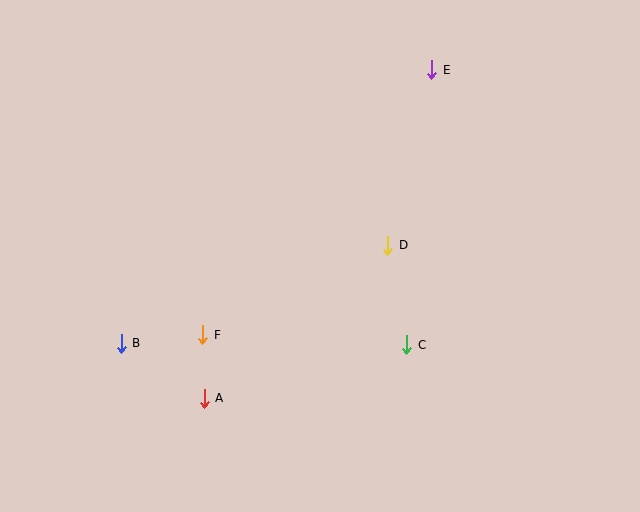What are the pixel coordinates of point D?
Point D is at (388, 245).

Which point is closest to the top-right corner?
Point E is closest to the top-right corner.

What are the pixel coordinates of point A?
Point A is at (204, 398).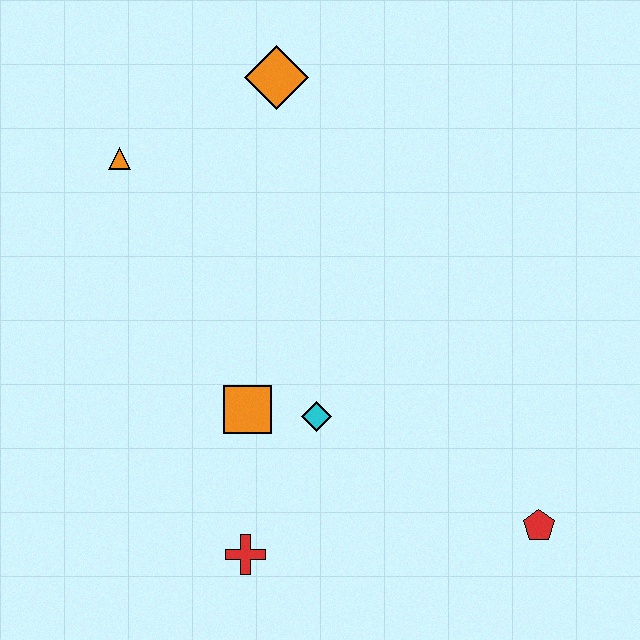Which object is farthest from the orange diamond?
The red pentagon is farthest from the orange diamond.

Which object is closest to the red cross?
The orange square is closest to the red cross.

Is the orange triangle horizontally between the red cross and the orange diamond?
No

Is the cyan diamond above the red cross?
Yes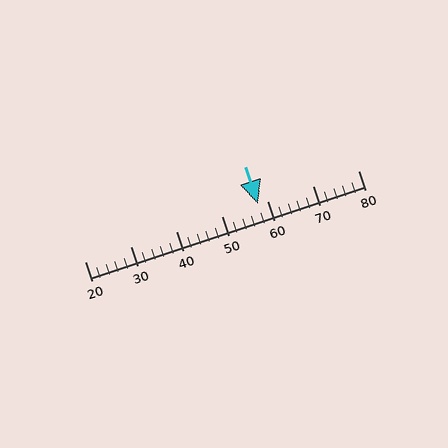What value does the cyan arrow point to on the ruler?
The cyan arrow points to approximately 58.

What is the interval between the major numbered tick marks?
The major tick marks are spaced 10 units apart.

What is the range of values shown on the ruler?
The ruler shows values from 20 to 80.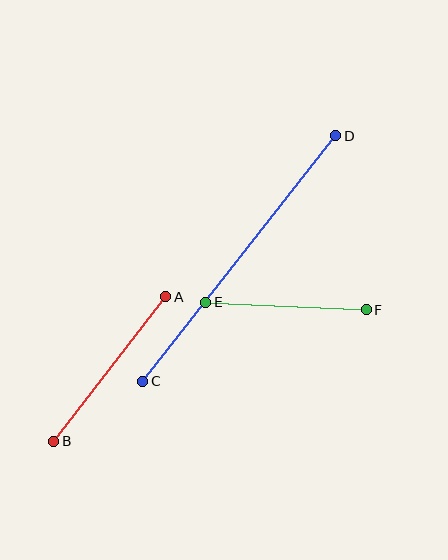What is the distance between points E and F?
The distance is approximately 161 pixels.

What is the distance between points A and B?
The distance is approximately 183 pixels.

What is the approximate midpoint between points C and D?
The midpoint is at approximately (239, 258) pixels.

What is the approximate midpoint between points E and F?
The midpoint is at approximately (286, 306) pixels.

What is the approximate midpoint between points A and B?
The midpoint is at approximately (110, 369) pixels.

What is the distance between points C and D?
The distance is approximately 312 pixels.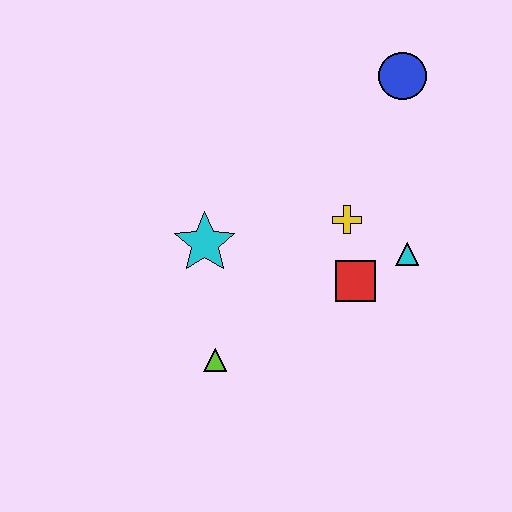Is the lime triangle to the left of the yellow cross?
Yes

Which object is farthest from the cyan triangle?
The lime triangle is farthest from the cyan triangle.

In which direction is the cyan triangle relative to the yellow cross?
The cyan triangle is to the right of the yellow cross.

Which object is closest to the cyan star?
The lime triangle is closest to the cyan star.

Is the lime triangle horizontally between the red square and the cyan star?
Yes